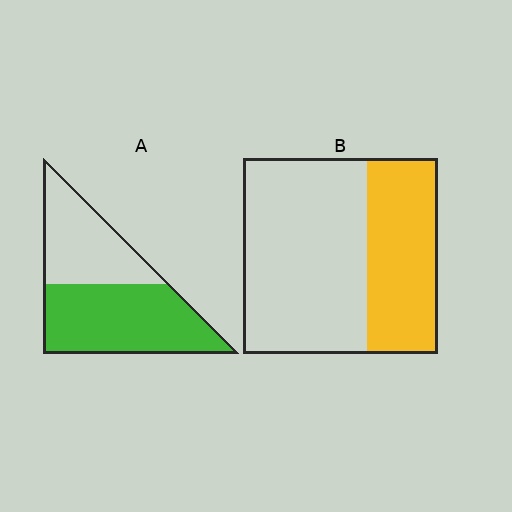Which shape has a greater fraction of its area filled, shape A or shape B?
Shape A.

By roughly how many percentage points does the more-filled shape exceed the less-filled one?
By roughly 20 percentage points (A over B).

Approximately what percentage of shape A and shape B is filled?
A is approximately 60% and B is approximately 35%.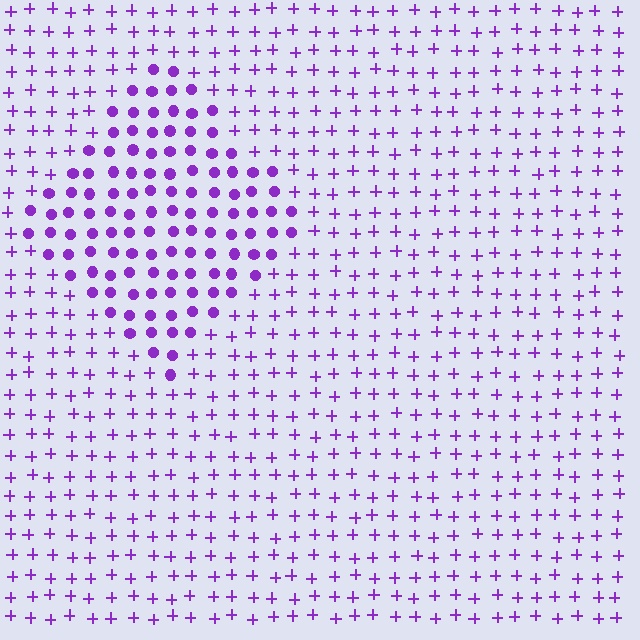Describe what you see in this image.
The image is filled with small purple elements arranged in a uniform grid. A diamond-shaped region contains circles, while the surrounding area contains plus signs. The boundary is defined purely by the change in element shape.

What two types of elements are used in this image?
The image uses circles inside the diamond region and plus signs outside it.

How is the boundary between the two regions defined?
The boundary is defined by a change in element shape: circles inside vs. plus signs outside. All elements share the same color and spacing.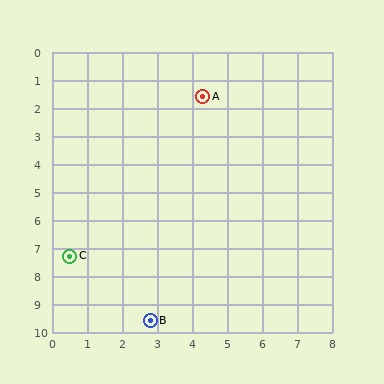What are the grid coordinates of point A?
Point A is at approximately (4.3, 1.6).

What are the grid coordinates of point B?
Point B is at approximately (2.8, 9.6).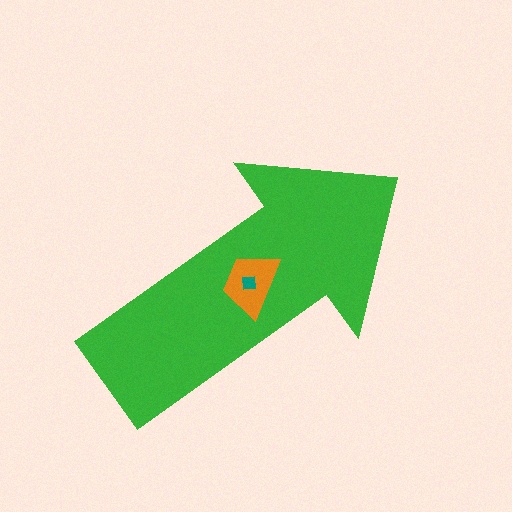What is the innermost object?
The teal square.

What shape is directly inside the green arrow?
The orange trapezoid.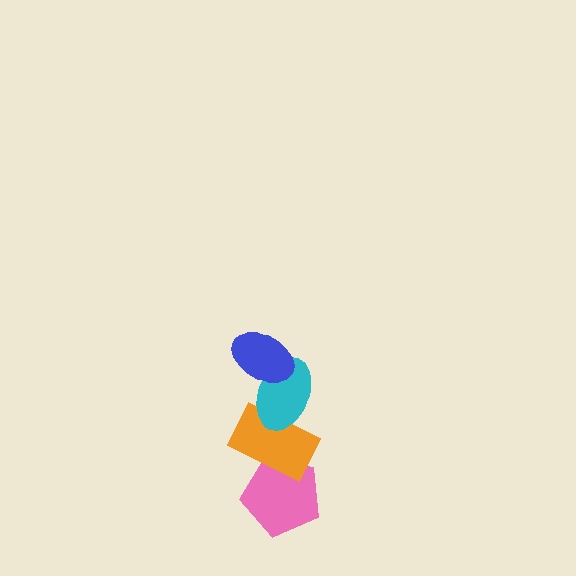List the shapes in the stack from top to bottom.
From top to bottom: the blue ellipse, the cyan ellipse, the orange rectangle, the pink pentagon.